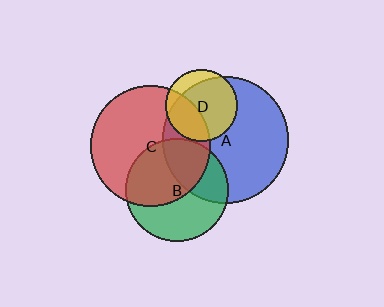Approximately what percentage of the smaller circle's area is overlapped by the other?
Approximately 50%.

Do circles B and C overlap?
Yes.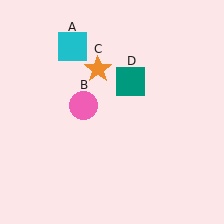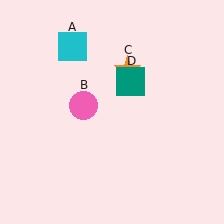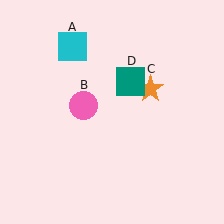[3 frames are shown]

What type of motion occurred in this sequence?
The orange star (object C) rotated clockwise around the center of the scene.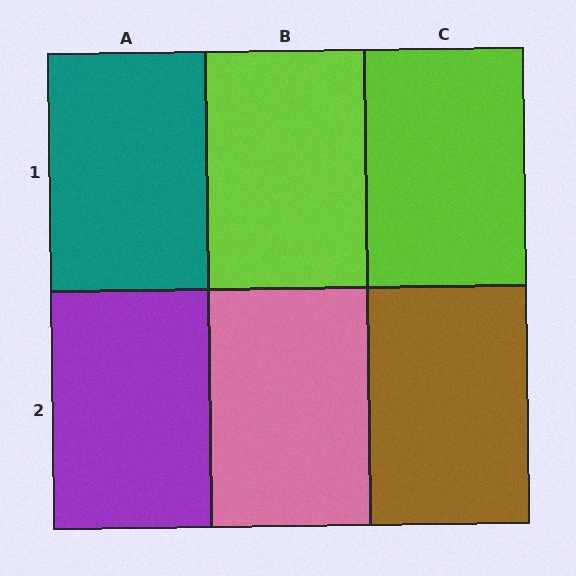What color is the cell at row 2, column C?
Brown.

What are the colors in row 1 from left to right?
Teal, lime, lime.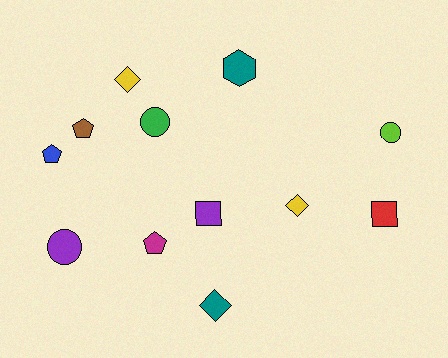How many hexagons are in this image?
There is 1 hexagon.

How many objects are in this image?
There are 12 objects.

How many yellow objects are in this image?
There are 2 yellow objects.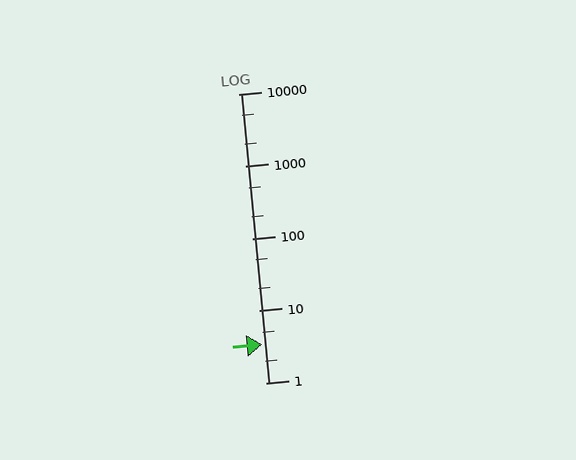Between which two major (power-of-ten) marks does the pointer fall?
The pointer is between 1 and 10.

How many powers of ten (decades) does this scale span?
The scale spans 4 decades, from 1 to 10000.